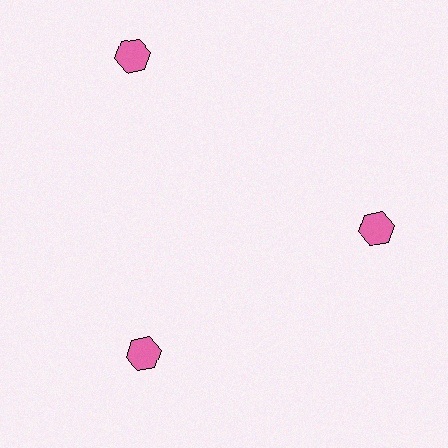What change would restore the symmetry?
The symmetry would be restored by moving it inward, back onto the ring so that all 3 hexagons sit at equal angles and equal distance from the center.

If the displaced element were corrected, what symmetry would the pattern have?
It would have 3-fold rotational symmetry — the pattern would map onto itself every 120 degrees.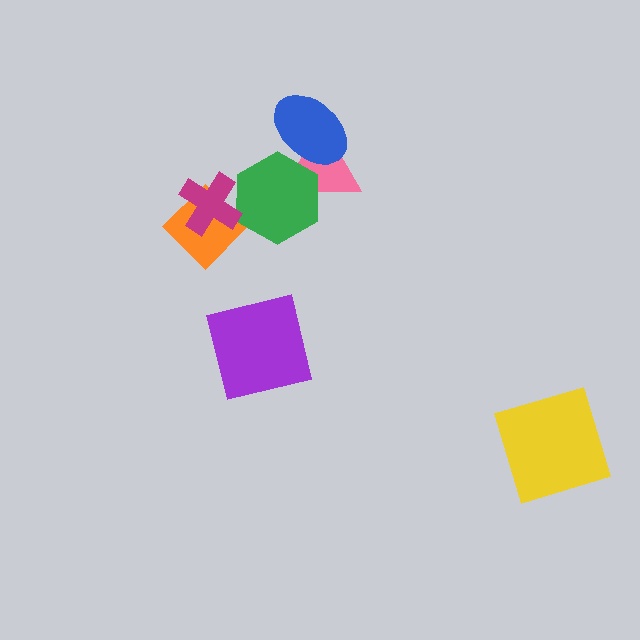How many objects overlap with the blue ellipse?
2 objects overlap with the blue ellipse.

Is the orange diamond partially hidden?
Yes, it is partially covered by another shape.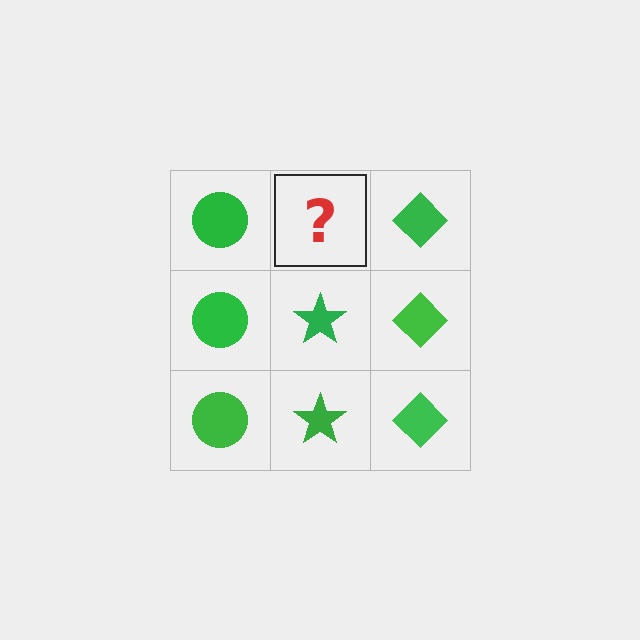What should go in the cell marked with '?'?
The missing cell should contain a green star.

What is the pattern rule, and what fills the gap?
The rule is that each column has a consistent shape. The gap should be filled with a green star.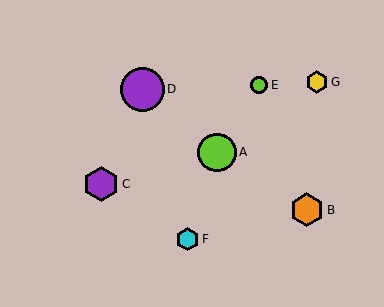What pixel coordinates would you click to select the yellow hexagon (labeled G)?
Click at (317, 82) to select the yellow hexagon G.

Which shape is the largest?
The purple circle (labeled D) is the largest.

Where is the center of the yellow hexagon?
The center of the yellow hexagon is at (317, 82).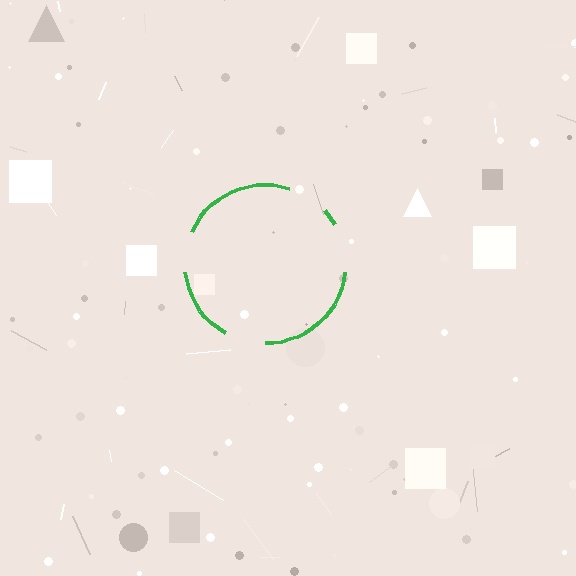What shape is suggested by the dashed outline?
The dashed outline suggests a circle.